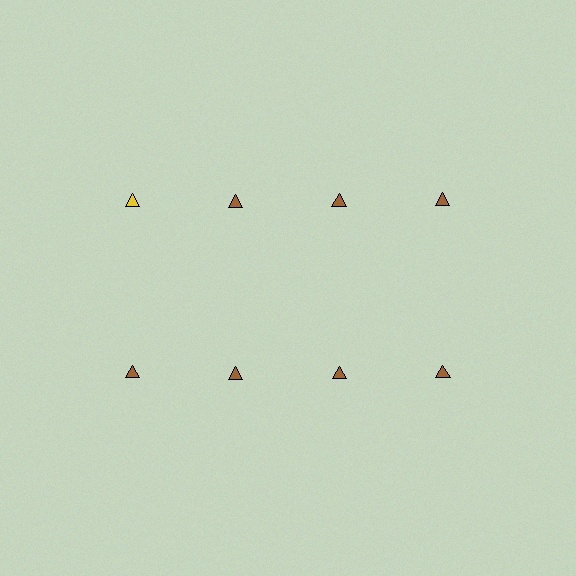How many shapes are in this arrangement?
There are 8 shapes arranged in a grid pattern.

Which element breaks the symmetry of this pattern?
The yellow triangle in the top row, leftmost column breaks the symmetry. All other shapes are brown triangles.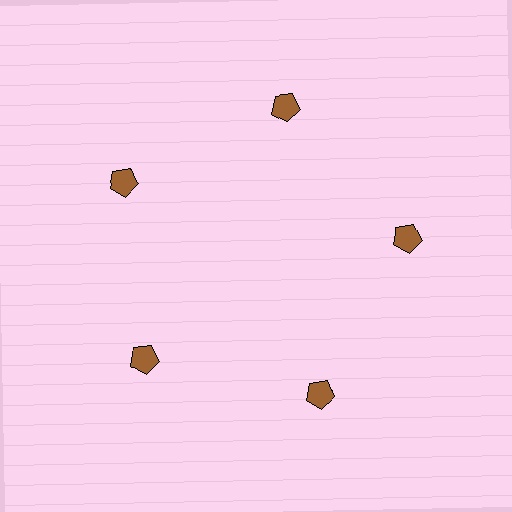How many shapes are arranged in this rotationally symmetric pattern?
There are 5 shapes, arranged in 5 groups of 1.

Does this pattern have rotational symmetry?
Yes, this pattern has 5-fold rotational symmetry. It looks the same after rotating 72 degrees around the center.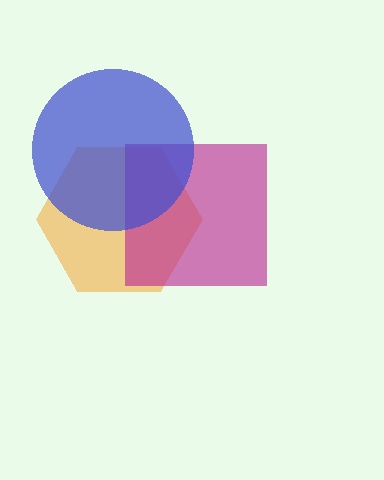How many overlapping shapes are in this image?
There are 3 overlapping shapes in the image.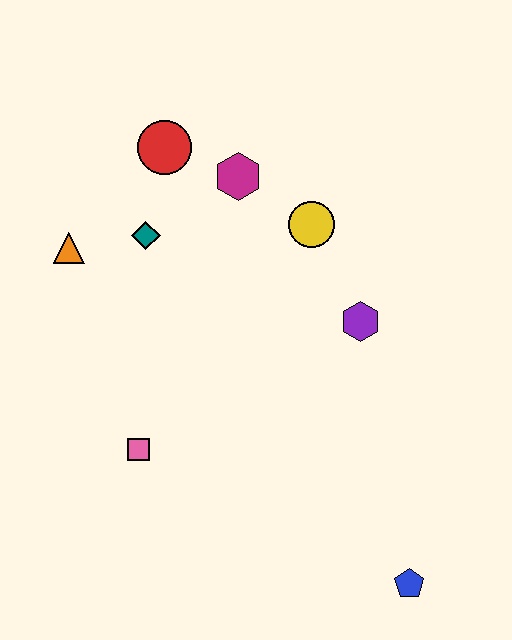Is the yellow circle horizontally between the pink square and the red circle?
No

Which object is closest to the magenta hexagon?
The red circle is closest to the magenta hexagon.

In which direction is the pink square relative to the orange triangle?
The pink square is below the orange triangle.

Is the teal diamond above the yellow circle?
No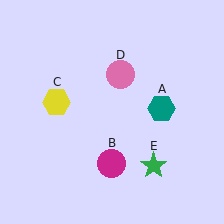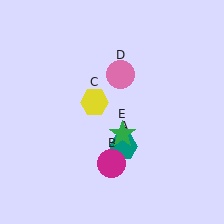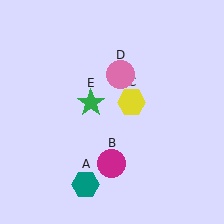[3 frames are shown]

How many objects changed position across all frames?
3 objects changed position: teal hexagon (object A), yellow hexagon (object C), green star (object E).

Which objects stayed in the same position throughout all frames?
Magenta circle (object B) and pink circle (object D) remained stationary.